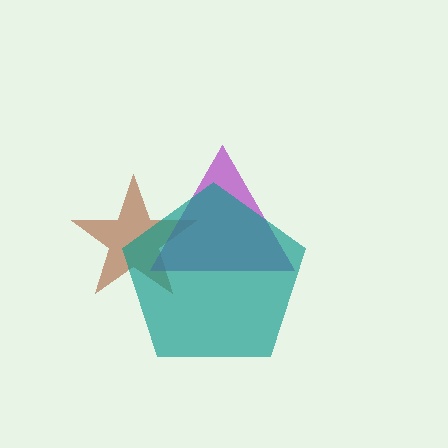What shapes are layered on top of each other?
The layered shapes are: a brown star, a purple triangle, a teal pentagon.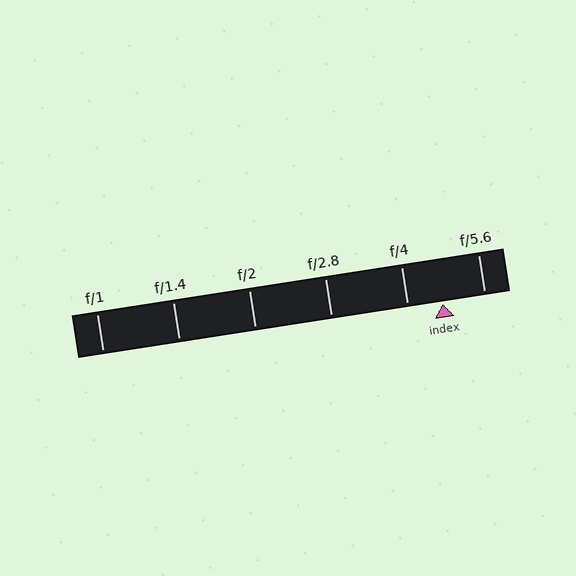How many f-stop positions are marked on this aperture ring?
There are 6 f-stop positions marked.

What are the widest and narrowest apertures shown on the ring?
The widest aperture shown is f/1 and the narrowest is f/5.6.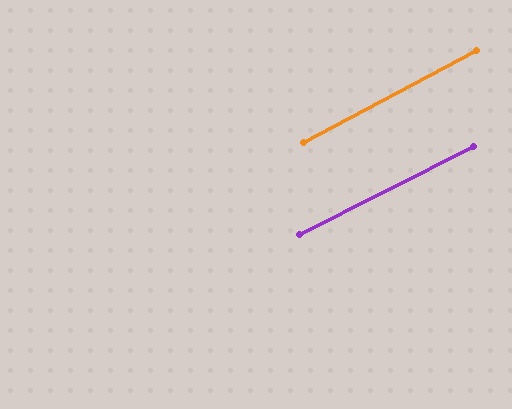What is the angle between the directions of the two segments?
Approximately 1 degree.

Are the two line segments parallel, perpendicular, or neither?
Parallel — their directions differ by only 1.2°.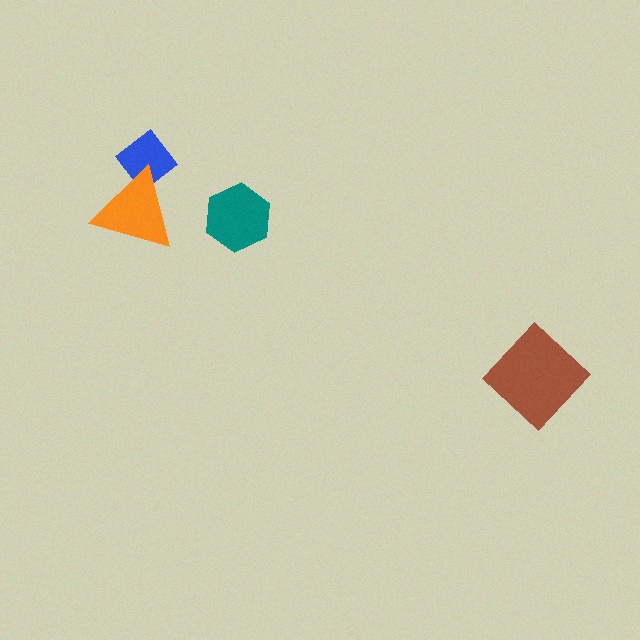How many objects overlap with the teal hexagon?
0 objects overlap with the teal hexagon.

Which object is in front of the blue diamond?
The orange triangle is in front of the blue diamond.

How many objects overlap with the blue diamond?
1 object overlaps with the blue diamond.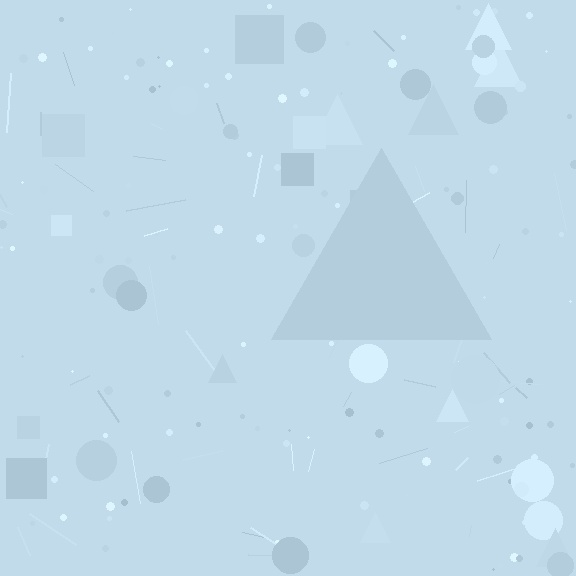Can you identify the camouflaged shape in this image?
The camouflaged shape is a triangle.